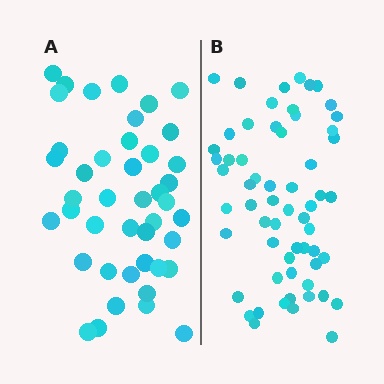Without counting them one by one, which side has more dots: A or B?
Region B (the right region) has more dots.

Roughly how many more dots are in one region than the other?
Region B has approximately 15 more dots than region A.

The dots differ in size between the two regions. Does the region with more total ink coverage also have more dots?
No. Region A has more total ink coverage because its dots are larger, but region B actually contains more individual dots. Total area can be misleading — the number of items is what matters here.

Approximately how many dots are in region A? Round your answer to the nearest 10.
About 40 dots. (The exact count is 43, which rounds to 40.)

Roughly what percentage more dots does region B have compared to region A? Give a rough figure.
About 40% more.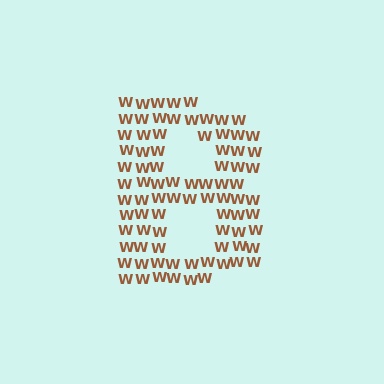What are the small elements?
The small elements are letter W's.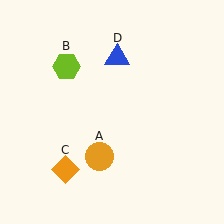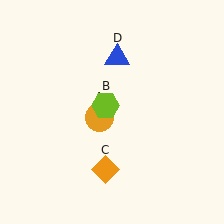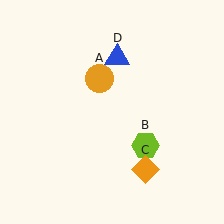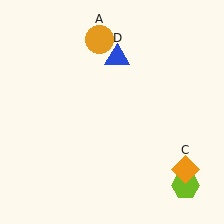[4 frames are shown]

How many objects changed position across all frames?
3 objects changed position: orange circle (object A), lime hexagon (object B), orange diamond (object C).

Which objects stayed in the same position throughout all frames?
Blue triangle (object D) remained stationary.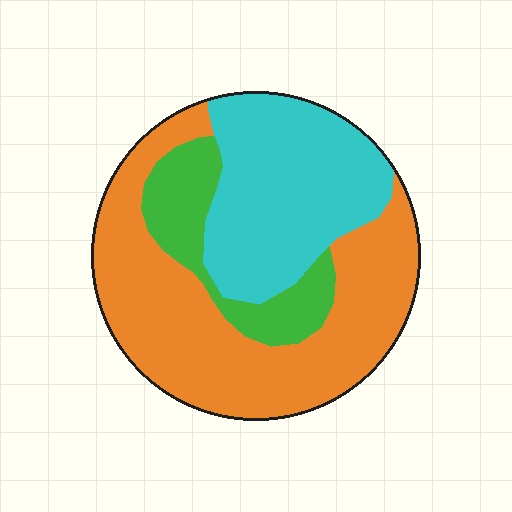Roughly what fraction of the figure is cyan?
Cyan takes up between a quarter and a half of the figure.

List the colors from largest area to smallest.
From largest to smallest: orange, cyan, green.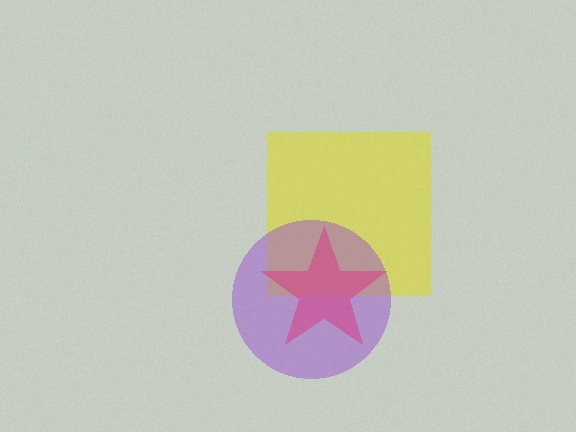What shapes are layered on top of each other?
The layered shapes are: a yellow square, a purple circle, a magenta star.